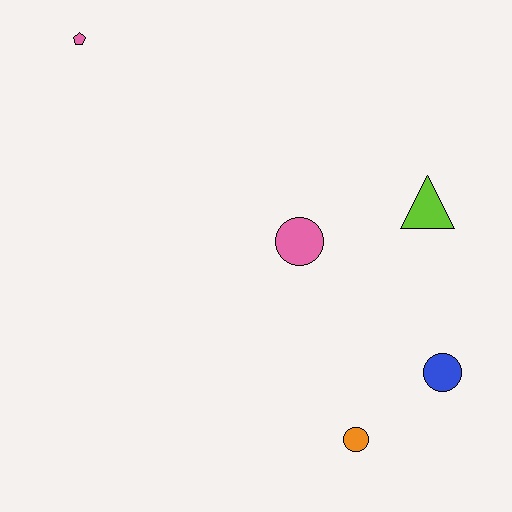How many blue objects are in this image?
There is 1 blue object.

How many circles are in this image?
There are 3 circles.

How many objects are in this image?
There are 5 objects.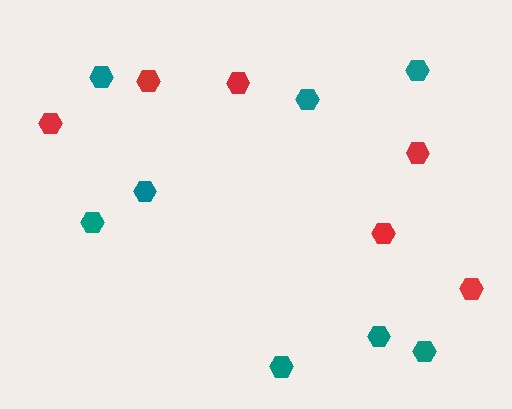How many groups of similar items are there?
There are 2 groups: one group of red hexagons (6) and one group of teal hexagons (8).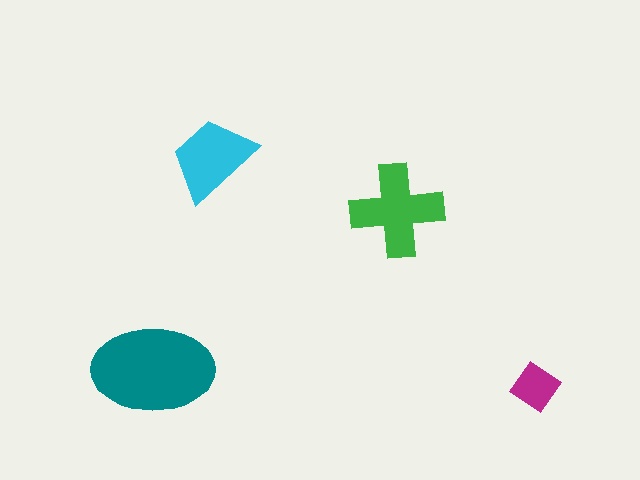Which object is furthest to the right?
The magenta diamond is rightmost.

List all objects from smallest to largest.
The magenta diamond, the cyan trapezoid, the green cross, the teal ellipse.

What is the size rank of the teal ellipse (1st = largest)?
1st.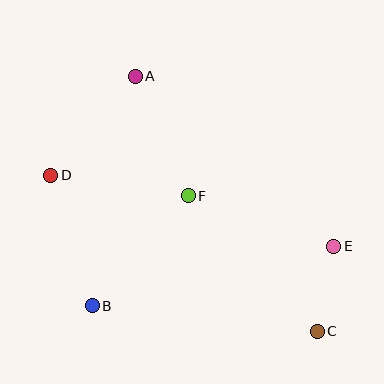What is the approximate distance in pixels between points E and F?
The distance between E and F is approximately 154 pixels.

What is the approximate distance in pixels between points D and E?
The distance between D and E is approximately 292 pixels.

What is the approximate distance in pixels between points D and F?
The distance between D and F is approximately 139 pixels.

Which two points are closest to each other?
Points C and E are closest to each other.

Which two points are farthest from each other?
Points A and C are farthest from each other.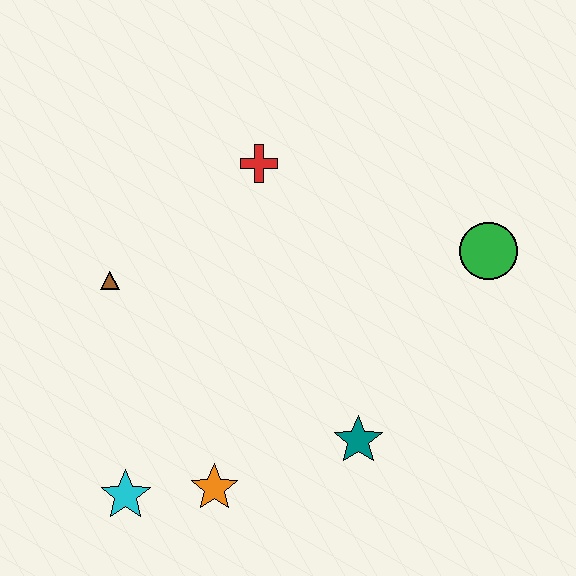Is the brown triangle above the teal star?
Yes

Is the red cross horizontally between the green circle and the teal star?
No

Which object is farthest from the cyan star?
The green circle is farthest from the cyan star.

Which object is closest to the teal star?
The orange star is closest to the teal star.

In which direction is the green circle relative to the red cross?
The green circle is to the right of the red cross.